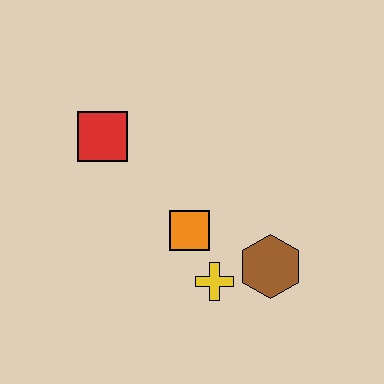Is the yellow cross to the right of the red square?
Yes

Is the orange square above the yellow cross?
Yes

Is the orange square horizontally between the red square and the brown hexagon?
Yes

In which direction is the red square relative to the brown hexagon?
The red square is to the left of the brown hexagon.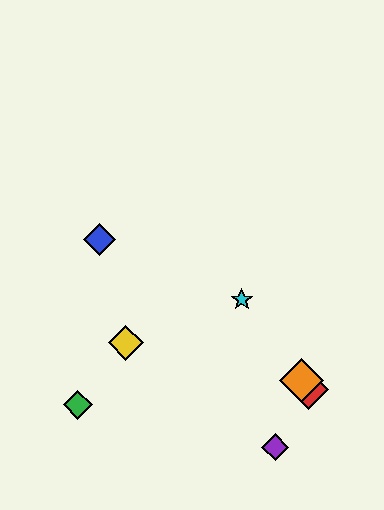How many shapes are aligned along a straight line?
3 shapes (the red diamond, the orange diamond, the cyan star) are aligned along a straight line.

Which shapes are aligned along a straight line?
The red diamond, the orange diamond, the cyan star are aligned along a straight line.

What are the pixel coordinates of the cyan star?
The cyan star is at (242, 300).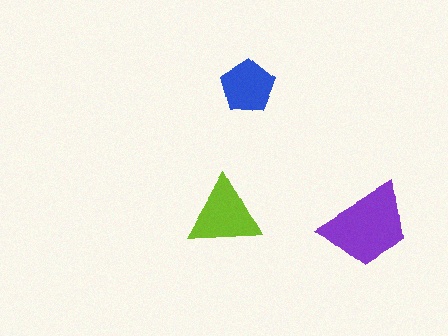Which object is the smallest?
The blue pentagon.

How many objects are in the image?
There are 3 objects in the image.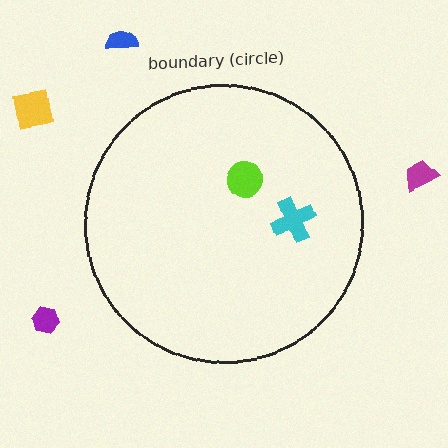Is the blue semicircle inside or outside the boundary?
Outside.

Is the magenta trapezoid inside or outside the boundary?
Outside.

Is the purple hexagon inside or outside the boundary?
Outside.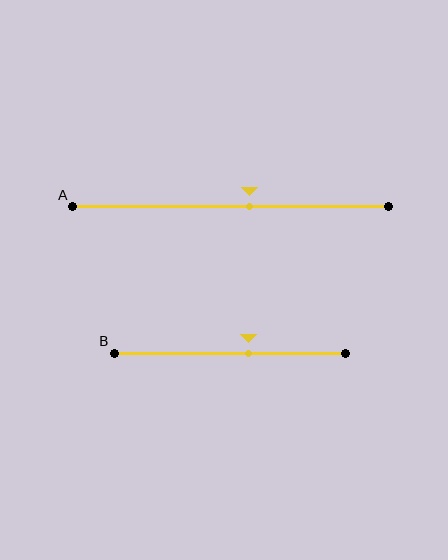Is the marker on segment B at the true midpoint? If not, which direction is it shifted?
No, the marker on segment B is shifted to the right by about 8% of the segment length.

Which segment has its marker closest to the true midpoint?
Segment A has its marker closest to the true midpoint.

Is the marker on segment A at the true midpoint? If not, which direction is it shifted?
No, the marker on segment A is shifted to the right by about 6% of the segment length.